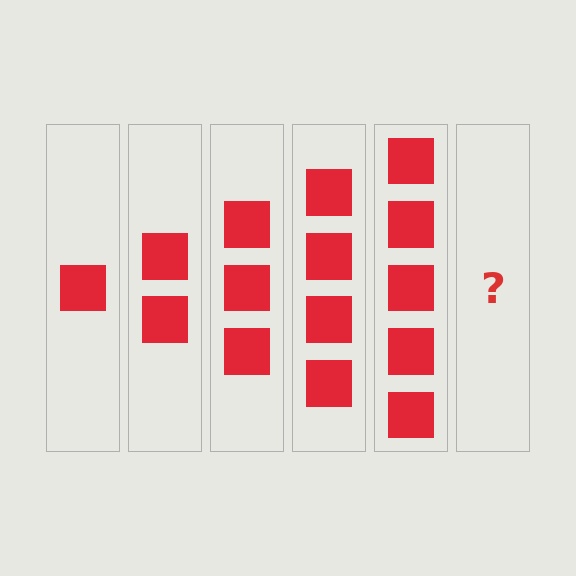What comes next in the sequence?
The next element should be 6 squares.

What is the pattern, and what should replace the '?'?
The pattern is that each step adds one more square. The '?' should be 6 squares.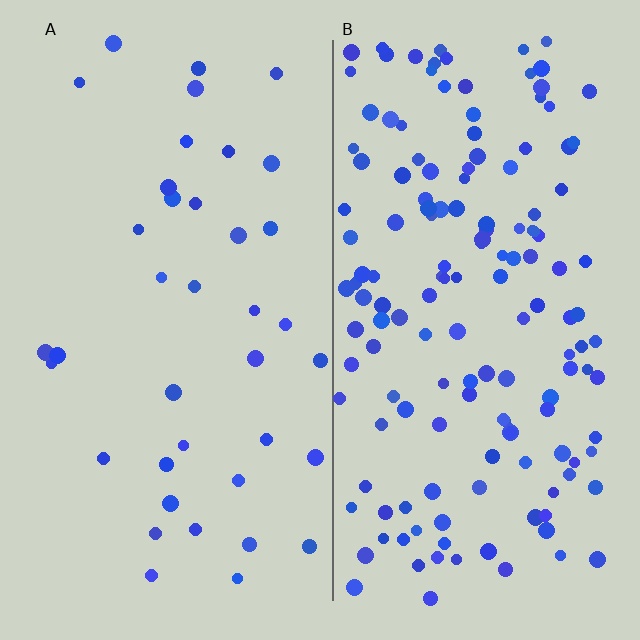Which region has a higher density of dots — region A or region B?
B (the right).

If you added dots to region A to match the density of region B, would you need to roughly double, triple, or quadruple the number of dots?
Approximately quadruple.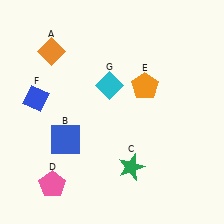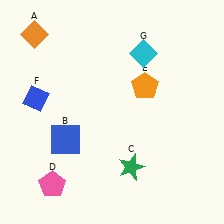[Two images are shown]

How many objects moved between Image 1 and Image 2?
2 objects moved between the two images.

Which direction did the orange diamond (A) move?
The orange diamond (A) moved left.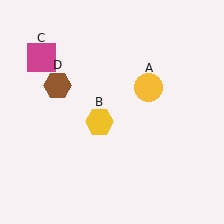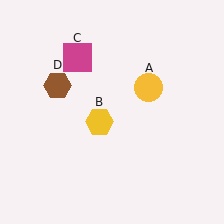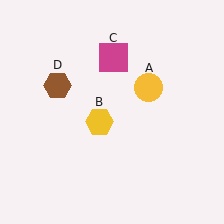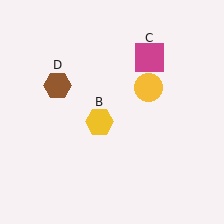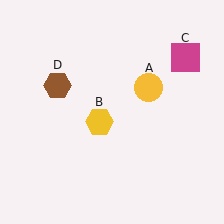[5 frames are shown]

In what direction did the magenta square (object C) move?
The magenta square (object C) moved right.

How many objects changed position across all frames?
1 object changed position: magenta square (object C).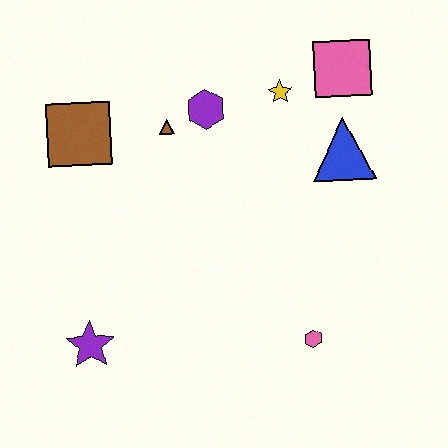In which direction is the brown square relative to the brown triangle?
The brown square is to the left of the brown triangle.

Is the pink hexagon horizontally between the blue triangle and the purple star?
Yes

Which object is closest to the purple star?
The brown square is closest to the purple star.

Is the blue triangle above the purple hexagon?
No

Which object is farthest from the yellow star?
The purple star is farthest from the yellow star.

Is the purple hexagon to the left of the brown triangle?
No